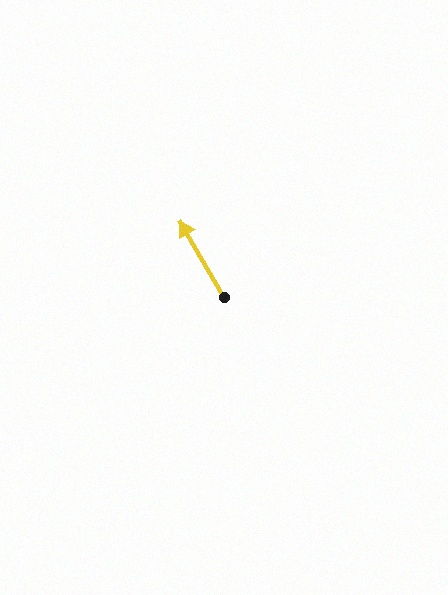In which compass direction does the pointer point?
Northwest.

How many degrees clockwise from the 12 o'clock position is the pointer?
Approximately 330 degrees.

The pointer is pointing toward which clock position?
Roughly 11 o'clock.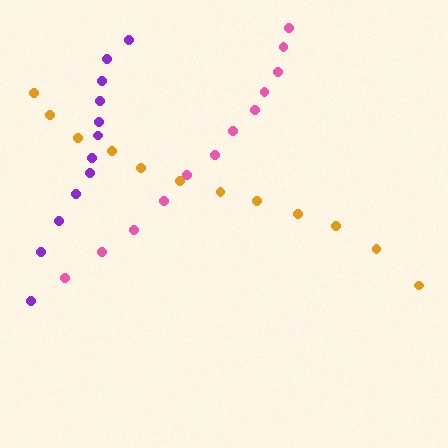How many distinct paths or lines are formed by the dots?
There are 3 distinct paths.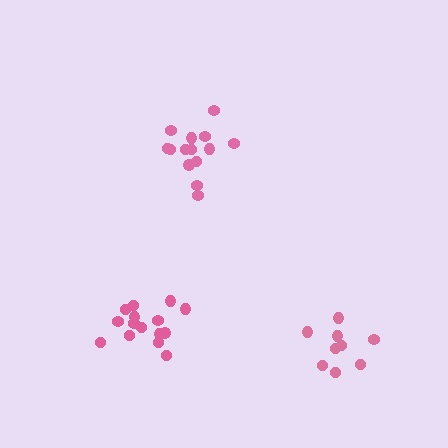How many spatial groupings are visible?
There are 3 spatial groupings.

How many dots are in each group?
Group 1: 14 dots, Group 2: 9 dots, Group 3: 15 dots (38 total).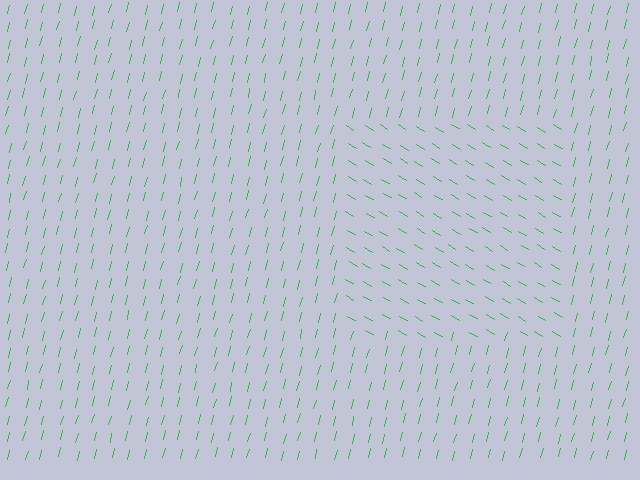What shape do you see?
I see a rectangle.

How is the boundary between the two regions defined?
The boundary is defined purely by a change in line orientation (approximately 74 degrees difference). All lines are the same color and thickness.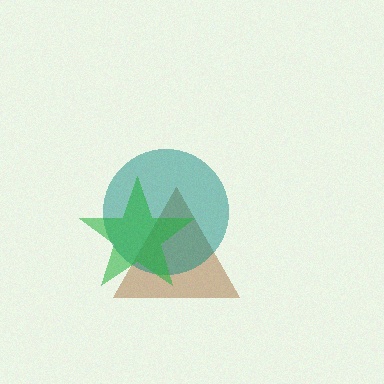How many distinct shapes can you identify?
There are 3 distinct shapes: a brown triangle, a teal circle, a green star.